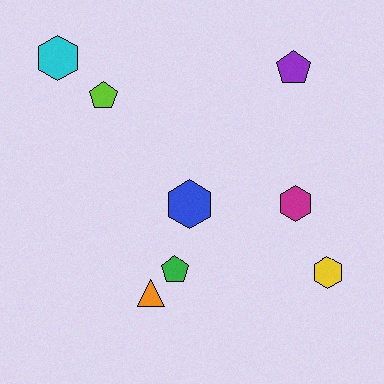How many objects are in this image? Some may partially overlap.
There are 8 objects.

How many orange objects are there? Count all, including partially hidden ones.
There is 1 orange object.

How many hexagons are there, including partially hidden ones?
There are 4 hexagons.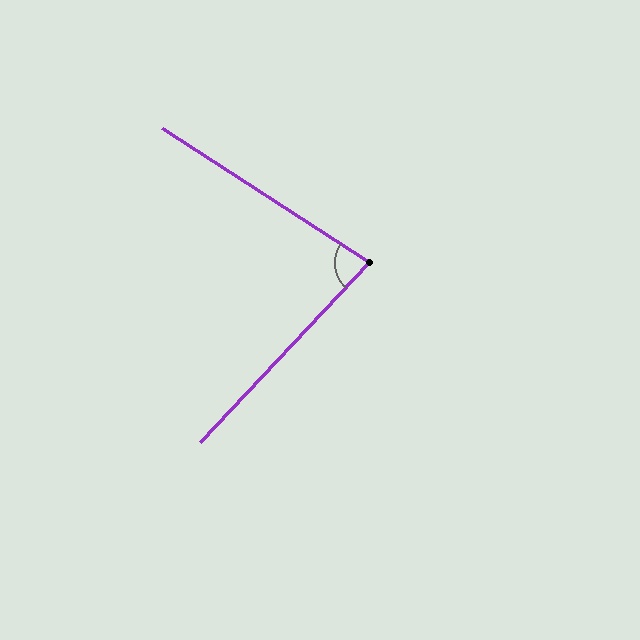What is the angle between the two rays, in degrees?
Approximately 80 degrees.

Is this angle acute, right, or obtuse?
It is acute.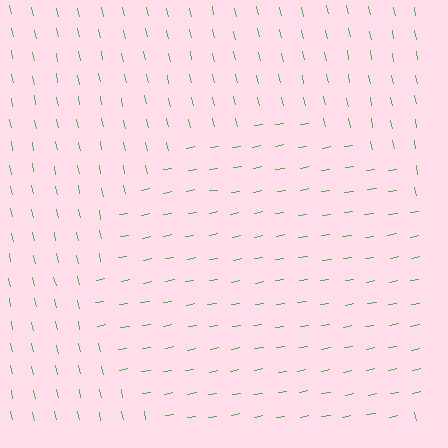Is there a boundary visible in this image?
Yes, there is a texture boundary formed by a change in line orientation.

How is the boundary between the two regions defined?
The boundary is defined purely by a change in line orientation (approximately 87 degrees difference). All lines are the same color and thickness.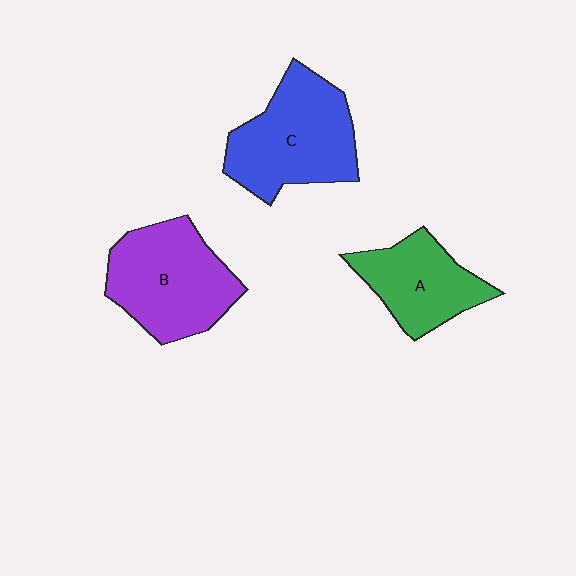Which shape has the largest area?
Shape C (blue).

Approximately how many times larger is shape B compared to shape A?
Approximately 1.4 times.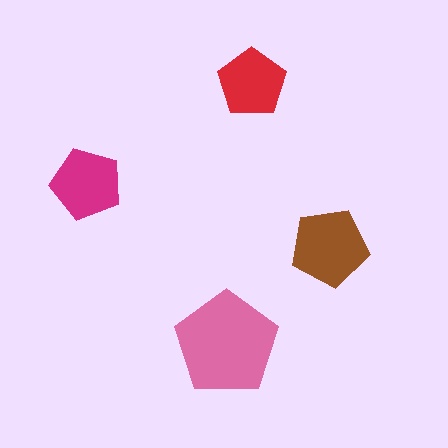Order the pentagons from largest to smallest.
the pink one, the brown one, the magenta one, the red one.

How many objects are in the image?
There are 4 objects in the image.